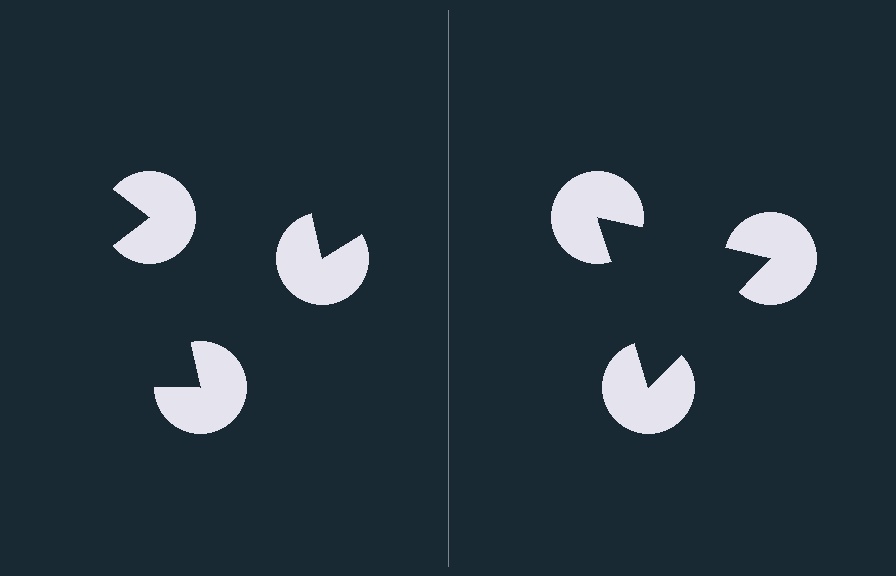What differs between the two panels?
The pac-man discs are positioned identically on both sides; only the wedge orientations differ. On the right they align to a triangle; on the left they are misaligned.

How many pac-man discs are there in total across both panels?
6 — 3 on each side.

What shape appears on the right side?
An illusory triangle.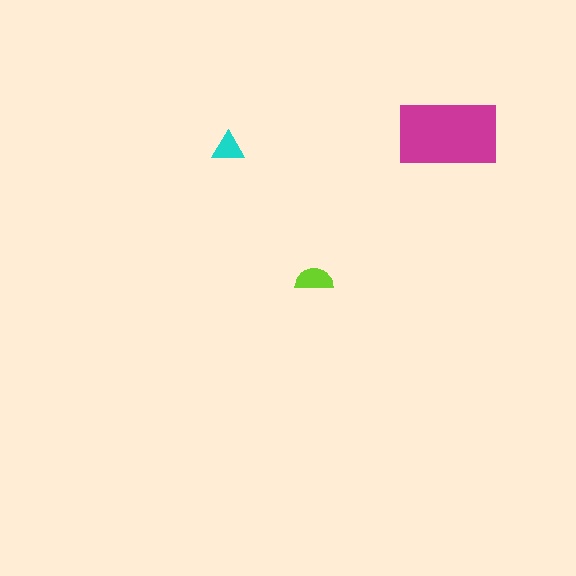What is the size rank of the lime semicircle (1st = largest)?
2nd.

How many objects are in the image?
There are 3 objects in the image.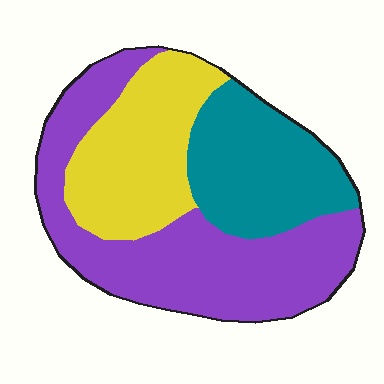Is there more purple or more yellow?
Purple.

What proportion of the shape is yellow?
Yellow covers about 30% of the shape.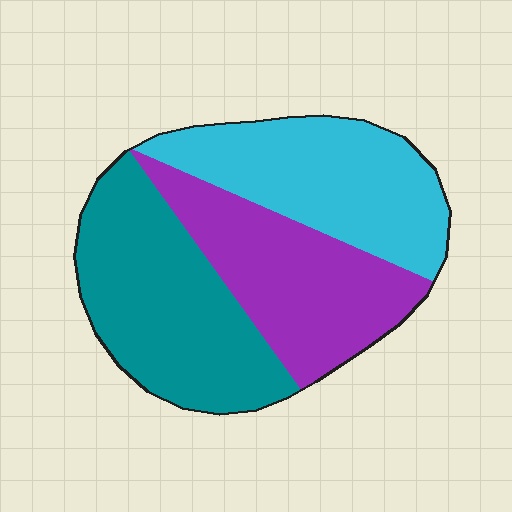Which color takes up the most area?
Teal, at roughly 35%.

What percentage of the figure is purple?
Purple takes up about one third (1/3) of the figure.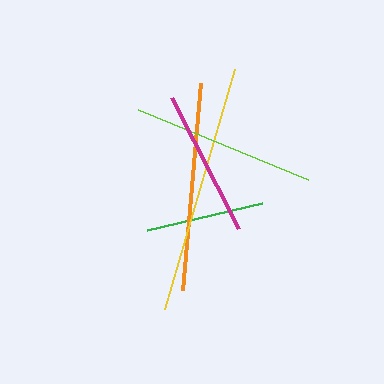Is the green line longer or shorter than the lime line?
The lime line is longer than the green line.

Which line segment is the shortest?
The green line is the shortest at approximately 119 pixels.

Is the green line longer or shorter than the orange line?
The orange line is longer than the green line.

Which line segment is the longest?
The yellow line is the longest at approximately 249 pixels.